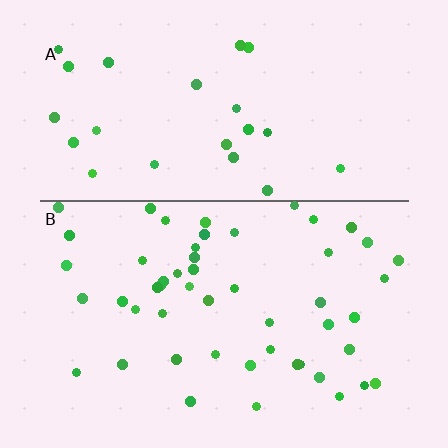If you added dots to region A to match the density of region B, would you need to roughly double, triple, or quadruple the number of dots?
Approximately double.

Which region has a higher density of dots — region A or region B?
B (the bottom).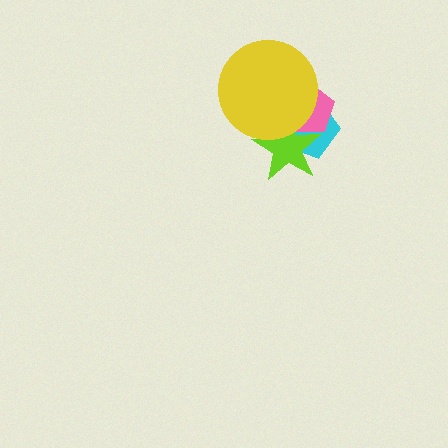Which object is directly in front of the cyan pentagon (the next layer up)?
The pink pentagon is directly in front of the cyan pentagon.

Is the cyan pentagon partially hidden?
Yes, it is partially covered by another shape.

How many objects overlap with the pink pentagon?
3 objects overlap with the pink pentagon.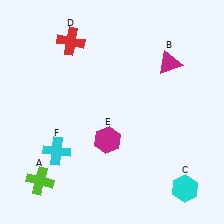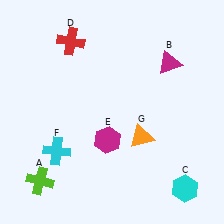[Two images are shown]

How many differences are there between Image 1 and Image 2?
There is 1 difference between the two images.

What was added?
An orange triangle (G) was added in Image 2.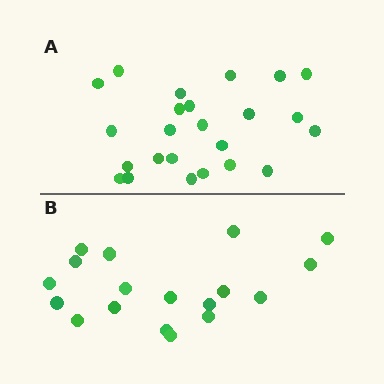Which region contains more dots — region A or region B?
Region A (the top region) has more dots.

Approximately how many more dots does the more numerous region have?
Region A has about 6 more dots than region B.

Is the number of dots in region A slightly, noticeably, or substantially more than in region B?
Region A has noticeably more, but not dramatically so. The ratio is roughly 1.3 to 1.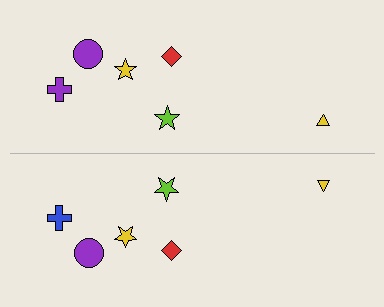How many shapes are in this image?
There are 12 shapes in this image.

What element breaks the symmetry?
The blue cross on the bottom side breaks the symmetry — its mirror counterpart is purple.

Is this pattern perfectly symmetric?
No, the pattern is not perfectly symmetric. The blue cross on the bottom side breaks the symmetry — its mirror counterpart is purple.